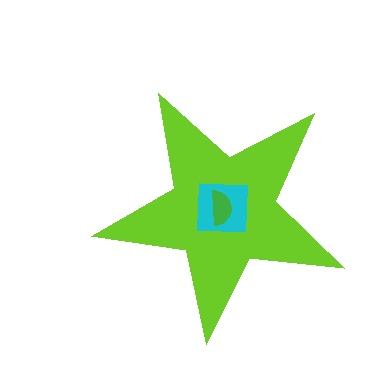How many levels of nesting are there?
3.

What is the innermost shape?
The green semicircle.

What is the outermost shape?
The lime star.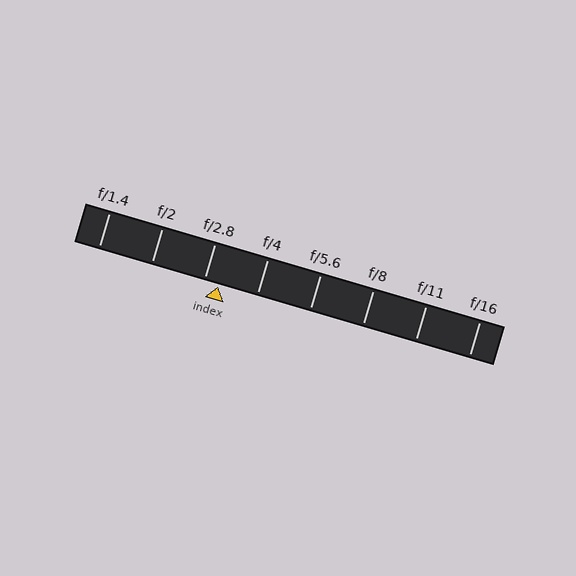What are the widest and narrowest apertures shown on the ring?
The widest aperture shown is f/1.4 and the narrowest is f/16.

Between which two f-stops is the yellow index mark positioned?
The index mark is between f/2.8 and f/4.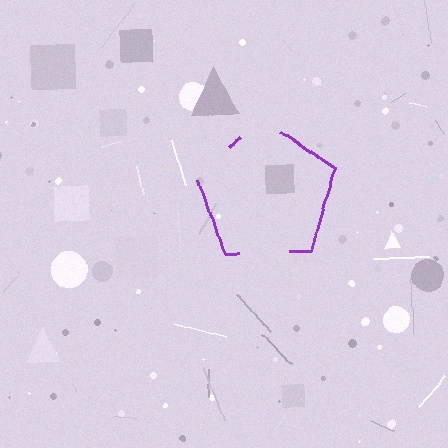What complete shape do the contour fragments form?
The contour fragments form a pentagon.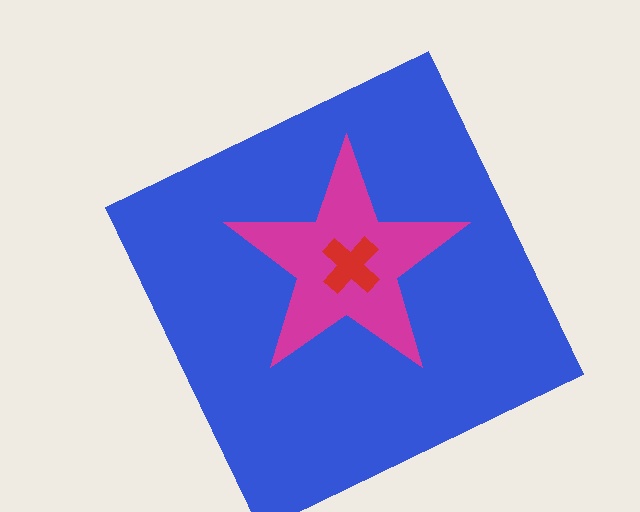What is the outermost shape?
The blue square.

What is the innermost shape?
The red cross.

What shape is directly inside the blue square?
The magenta star.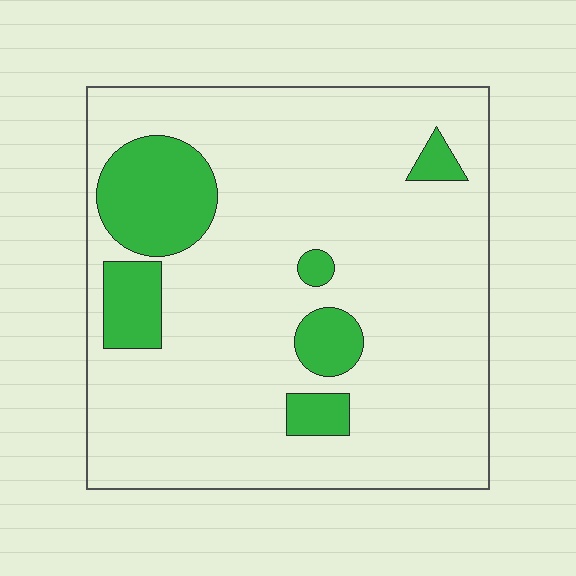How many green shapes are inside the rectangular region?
6.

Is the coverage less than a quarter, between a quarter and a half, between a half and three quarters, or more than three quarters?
Less than a quarter.